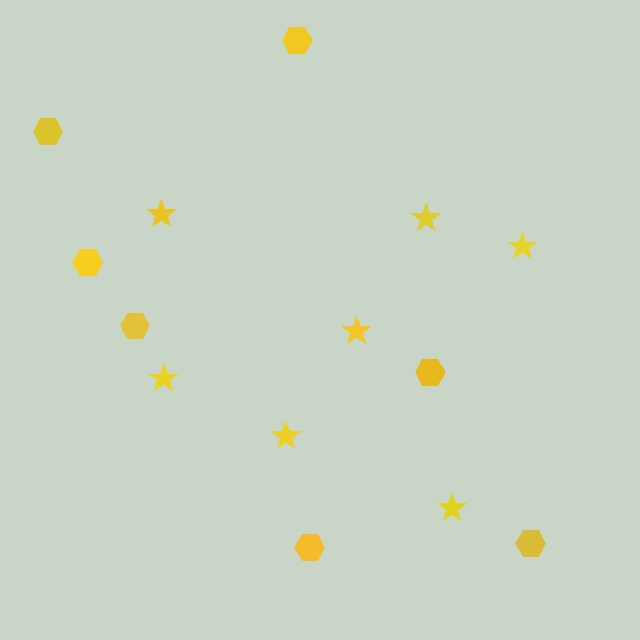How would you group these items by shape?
There are 2 groups: one group of hexagons (7) and one group of stars (7).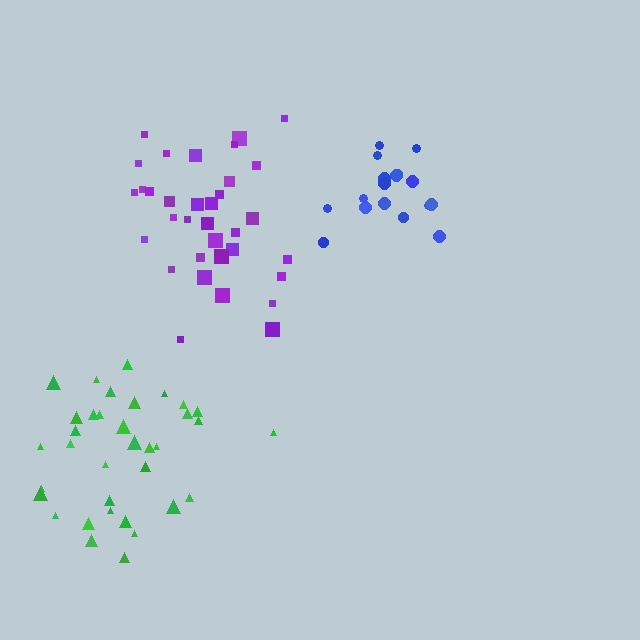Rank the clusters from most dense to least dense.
blue, purple, green.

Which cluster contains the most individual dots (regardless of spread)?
Green (35).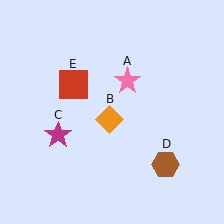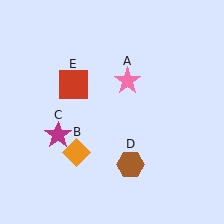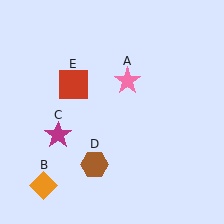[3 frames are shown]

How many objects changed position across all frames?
2 objects changed position: orange diamond (object B), brown hexagon (object D).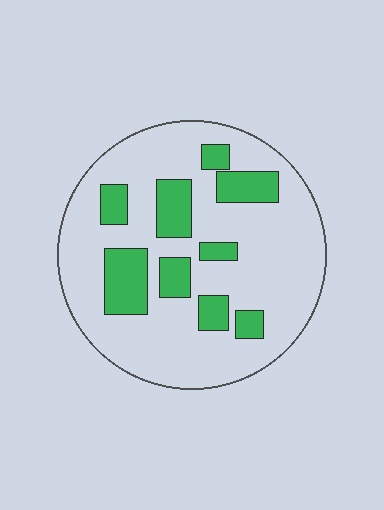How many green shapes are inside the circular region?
9.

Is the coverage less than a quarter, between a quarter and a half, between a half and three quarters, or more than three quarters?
Less than a quarter.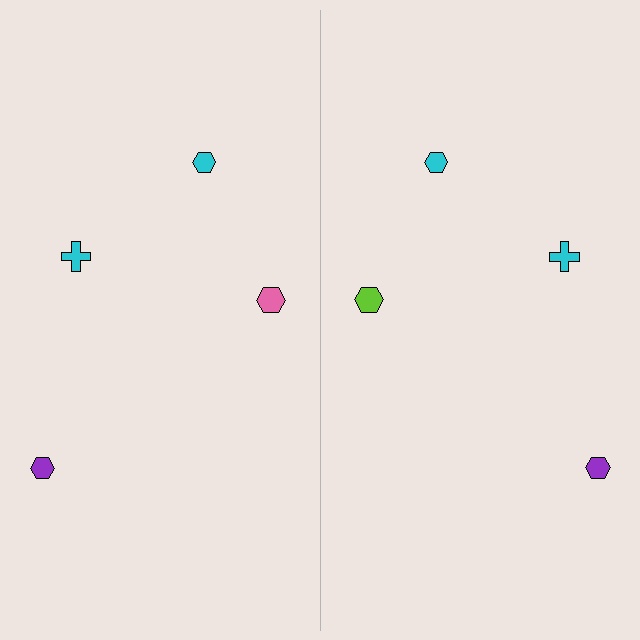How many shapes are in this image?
There are 8 shapes in this image.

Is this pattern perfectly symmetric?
No, the pattern is not perfectly symmetric. The lime hexagon on the right side breaks the symmetry — its mirror counterpart is pink.